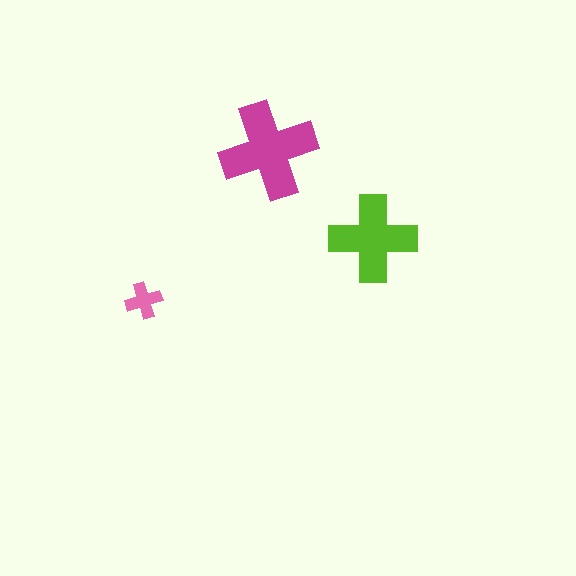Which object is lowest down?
The pink cross is bottommost.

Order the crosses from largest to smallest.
the magenta one, the lime one, the pink one.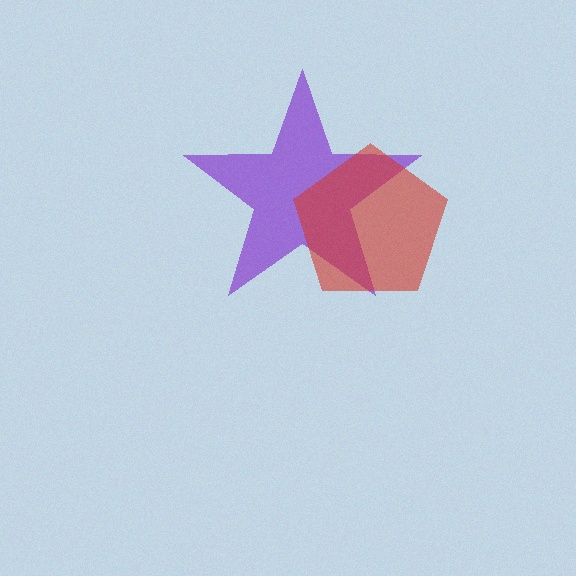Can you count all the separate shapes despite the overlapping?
Yes, there are 2 separate shapes.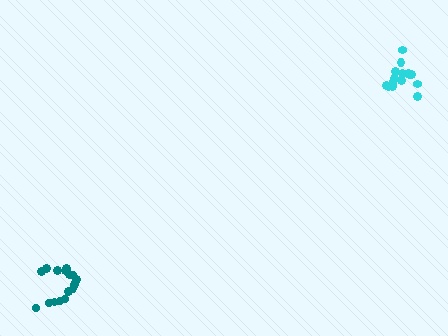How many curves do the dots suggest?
There are 2 distinct paths.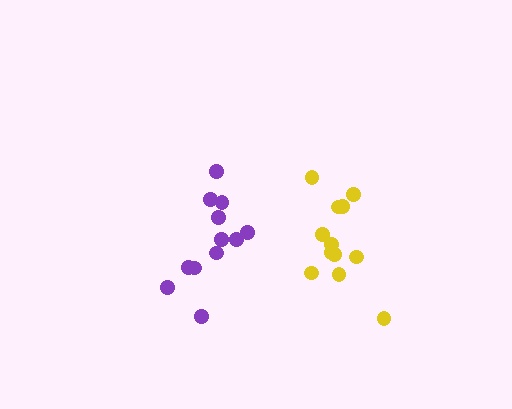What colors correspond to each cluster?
The clusters are colored: purple, yellow.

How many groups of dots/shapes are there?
There are 2 groups.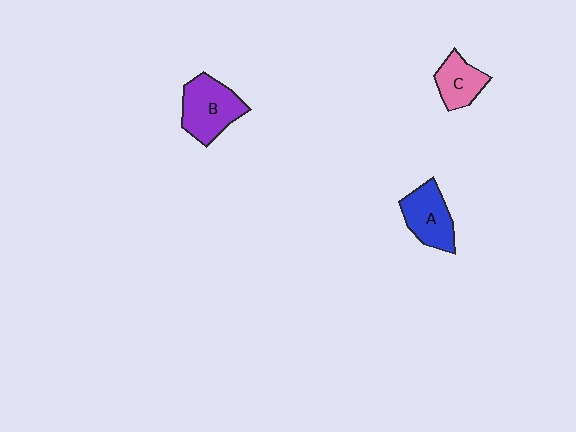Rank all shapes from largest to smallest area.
From largest to smallest: B (purple), A (blue), C (pink).